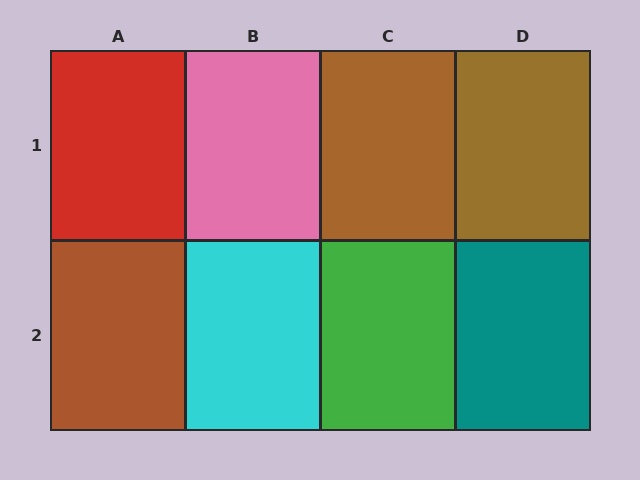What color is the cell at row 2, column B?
Cyan.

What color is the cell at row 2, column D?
Teal.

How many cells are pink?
1 cell is pink.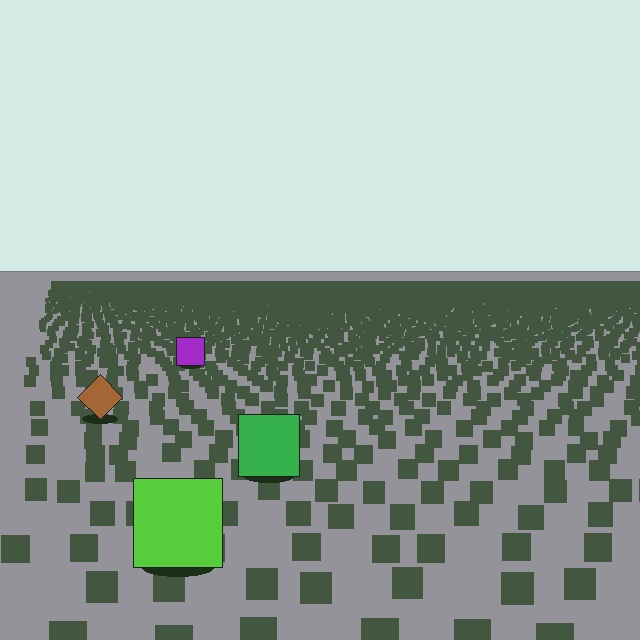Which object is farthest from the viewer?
The purple square is farthest from the viewer. It appears smaller and the ground texture around it is denser.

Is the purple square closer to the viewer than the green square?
No. The green square is closer — you can tell from the texture gradient: the ground texture is coarser near it.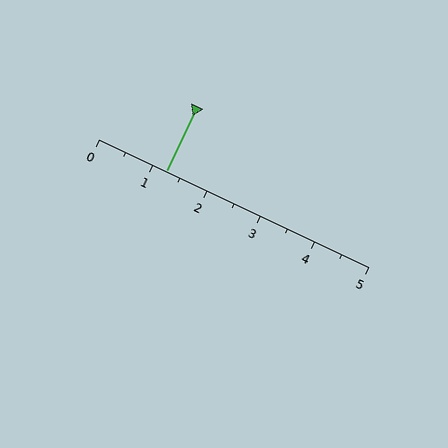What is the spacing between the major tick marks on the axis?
The major ticks are spaced 1 apart.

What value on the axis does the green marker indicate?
The marker indicates approximately 1.2.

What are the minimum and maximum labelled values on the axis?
The axis runs from 0 to 5.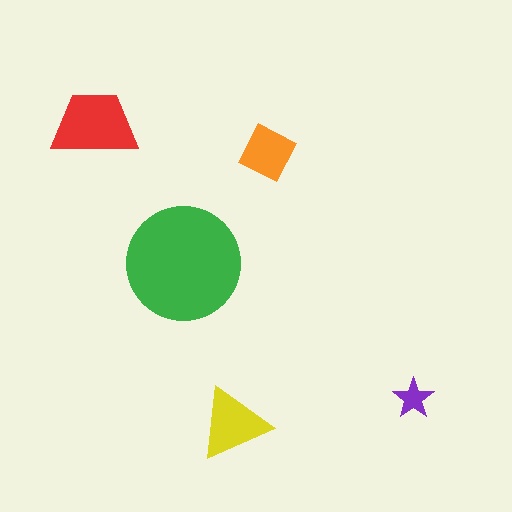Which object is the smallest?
The purple star.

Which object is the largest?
The green circle.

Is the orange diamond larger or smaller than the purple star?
Larger.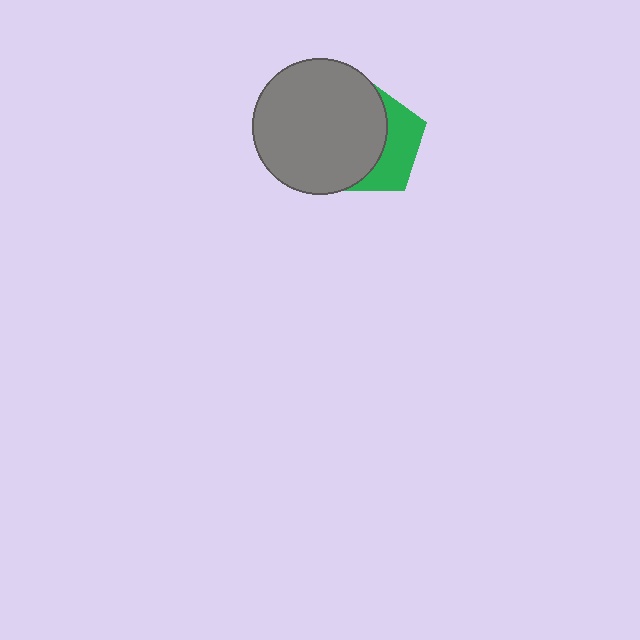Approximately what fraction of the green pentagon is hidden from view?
Roughly 62% of the green pentagon is hidden behind the gray circle.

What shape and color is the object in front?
The object in front is a gray circle.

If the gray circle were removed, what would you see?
You would see the complete green pentagon.